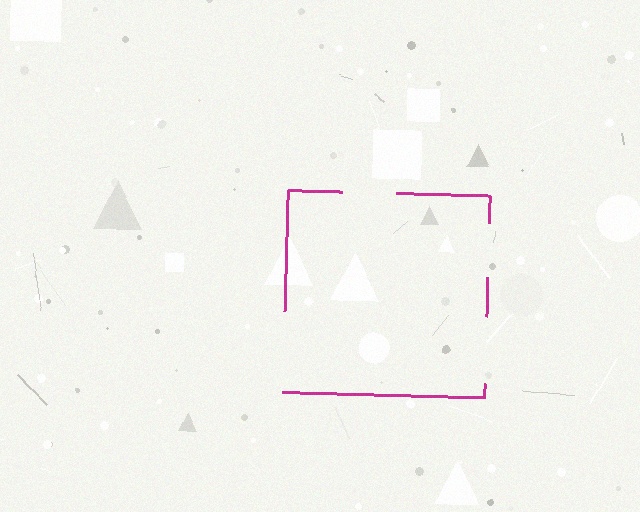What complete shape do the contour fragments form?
The contour fragments form a square.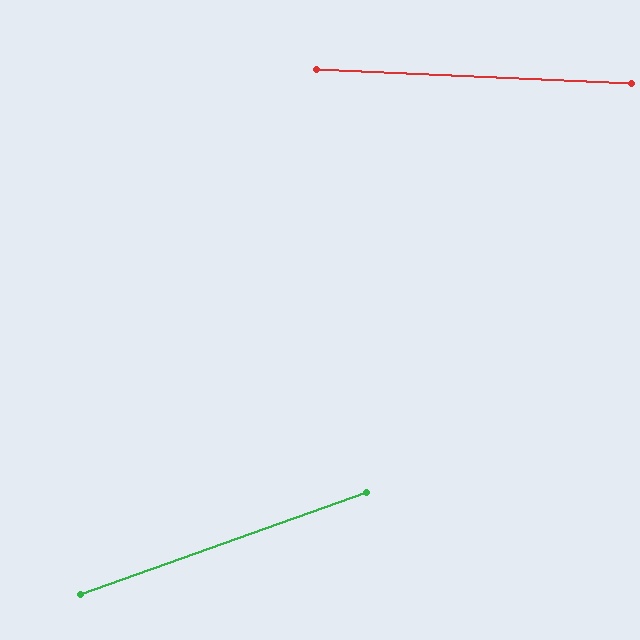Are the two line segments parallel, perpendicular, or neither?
Neither parallel nor perpendicular — they differ by about 22°.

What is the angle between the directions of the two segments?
Approximately 22 degrees.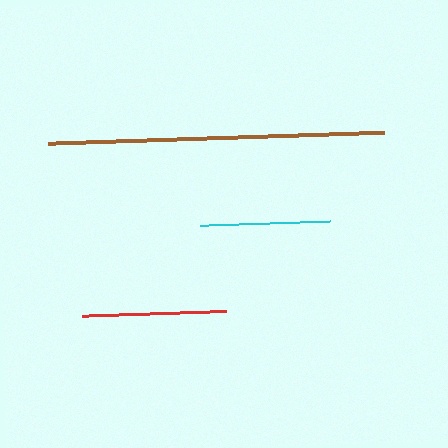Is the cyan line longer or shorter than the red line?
The red line is longer than the cyan line.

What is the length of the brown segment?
The brown segment is approximately 336 pixels long.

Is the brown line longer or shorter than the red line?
The brown line is longer than the red line.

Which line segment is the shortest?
The cyan line is the shortest at approximately 130 pixels.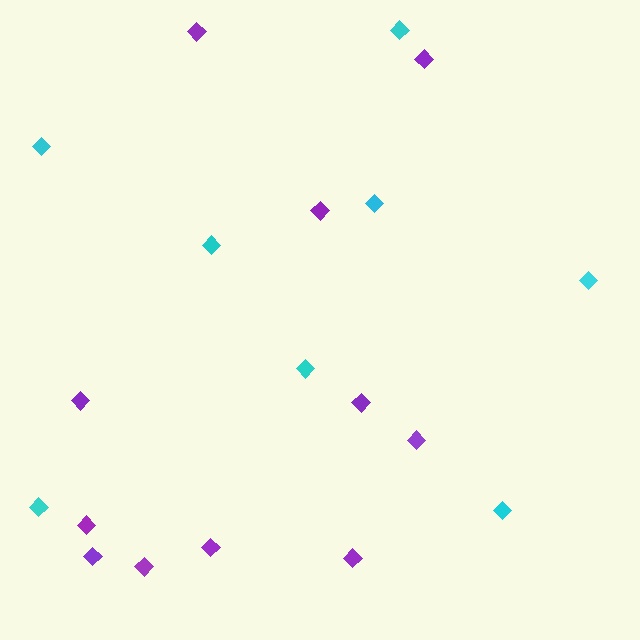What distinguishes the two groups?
There are 2 groups: one group of purple diamonds (11) and one group of cyan diamonds (8).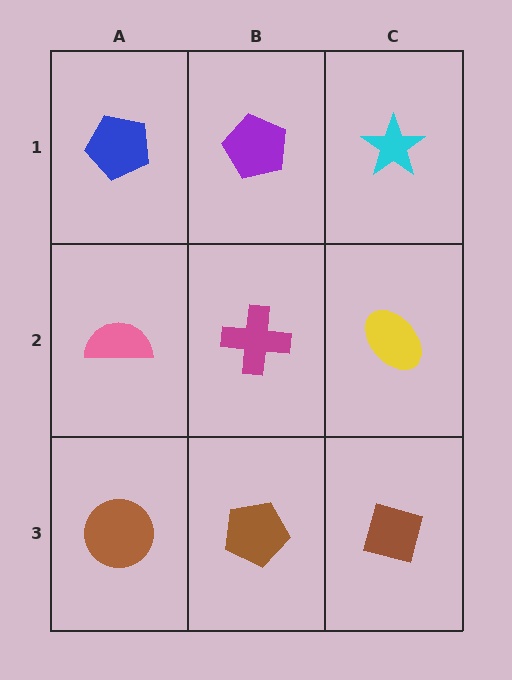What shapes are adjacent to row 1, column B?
A magenta cross (row 2, column B), a blue pentagon (row 1, column A), a cyan star (row 1, column C).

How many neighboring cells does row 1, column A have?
2.